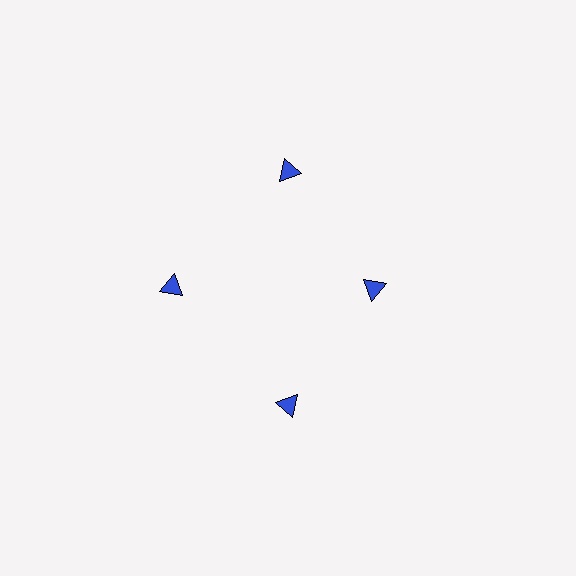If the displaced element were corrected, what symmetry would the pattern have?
It would have 4-fold rotational symmetry — the pattern would map onto itself every 90 degrees.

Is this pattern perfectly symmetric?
No. The 4 blue triangles are arranged in a ring, but one element near the 3 o'clock position is pulled inward toward the center, breaking the 4-fold rotational symmetry.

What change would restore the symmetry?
The symmetry would be restored by moving it outward, back onto the ring so that all 4 triangles sit at equal angles and equal distance from the center.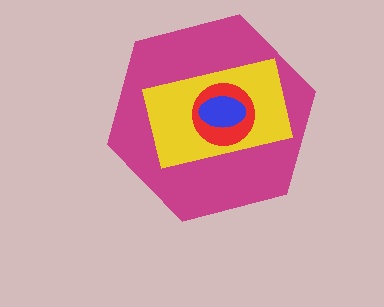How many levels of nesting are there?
4.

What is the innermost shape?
The blue ellipse.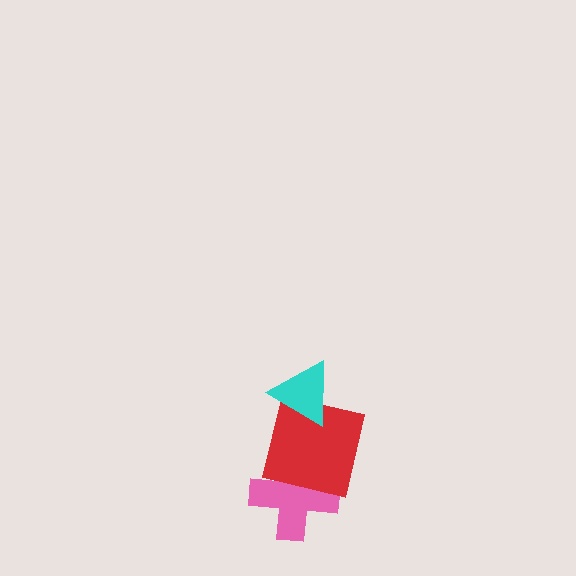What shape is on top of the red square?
The cyan triangle is on top of the red square.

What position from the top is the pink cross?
The pink cross is 3rd from the top.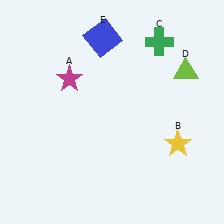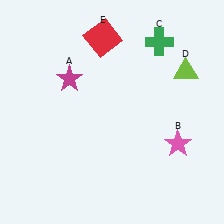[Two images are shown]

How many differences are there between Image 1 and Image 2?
There are 2 differences between the two images.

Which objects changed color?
B changed from yellow to pink. E changed from blue to red.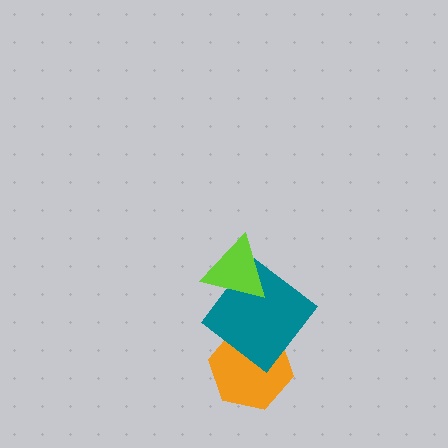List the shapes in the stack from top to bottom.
From top to bottom: the lime triangle, the teal diamond, the orange hexagon.